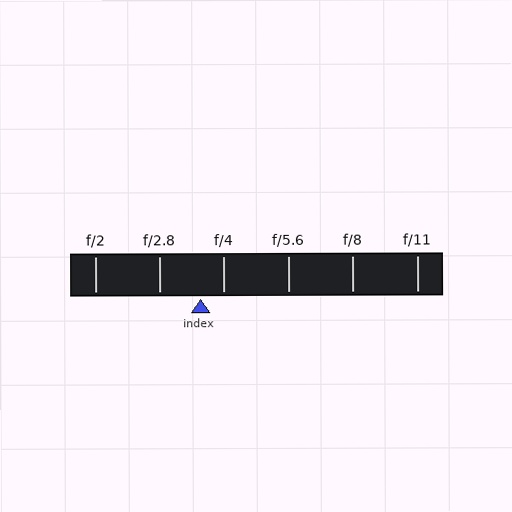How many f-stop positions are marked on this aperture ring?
There are 6 f-stop positions marked.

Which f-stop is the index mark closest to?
The index mark is closest to f/4.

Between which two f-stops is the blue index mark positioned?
The index mark is between f/2.8 and f/4.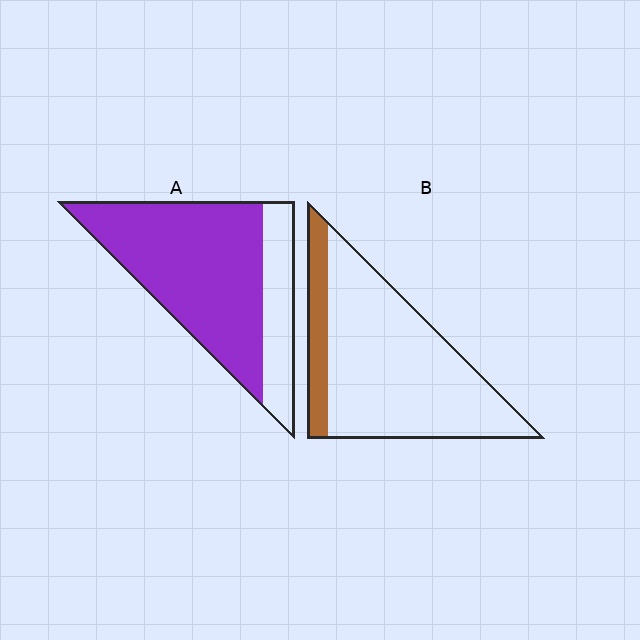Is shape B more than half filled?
No.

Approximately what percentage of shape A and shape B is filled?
A is approximately 75% and B is approximately 15%.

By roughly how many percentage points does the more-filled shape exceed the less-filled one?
By roughly 60 percentage points (A over B).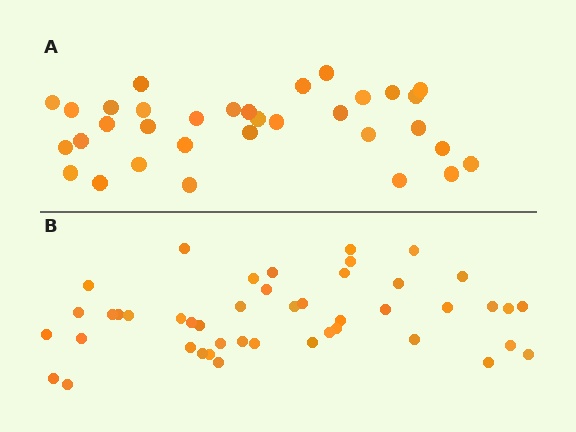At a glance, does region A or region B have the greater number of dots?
Region B (the bottom region) has more dots.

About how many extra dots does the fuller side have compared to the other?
Region B has roughly 12 or so more dots than region A.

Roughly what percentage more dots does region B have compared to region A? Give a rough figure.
About 35% more.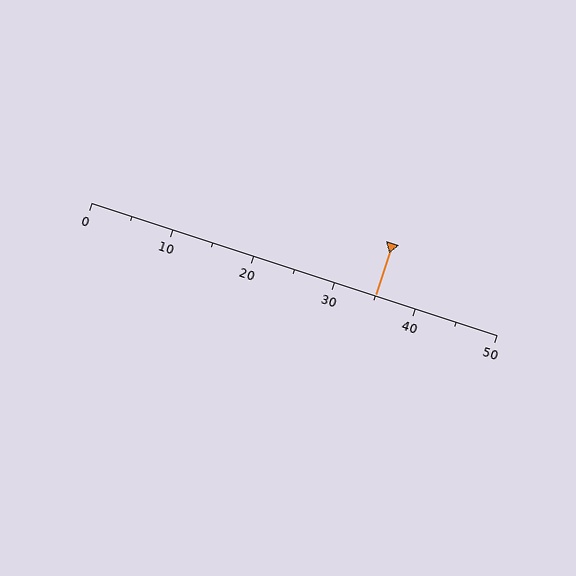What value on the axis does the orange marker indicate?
The marker indicates approximately 35.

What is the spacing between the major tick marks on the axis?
The major ticks are spaced 10 apart.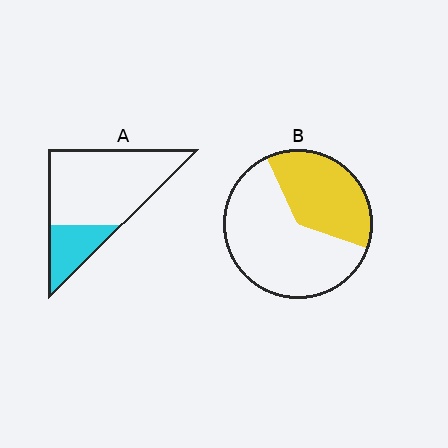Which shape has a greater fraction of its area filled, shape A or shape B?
Shape B.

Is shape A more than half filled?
No.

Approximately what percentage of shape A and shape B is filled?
A is approximately 25% and B is approximately 40%.